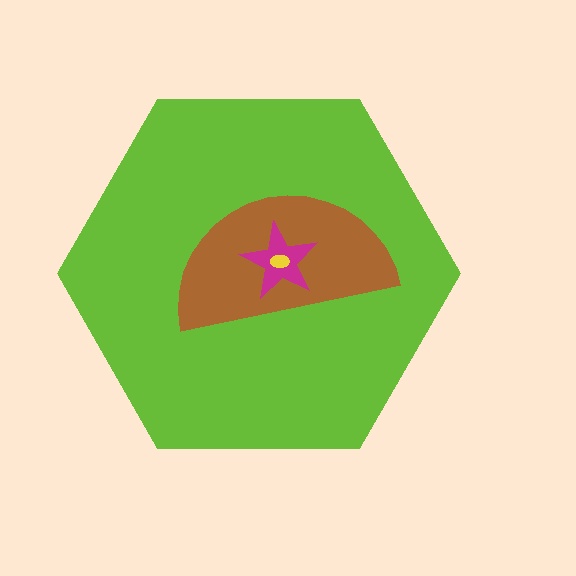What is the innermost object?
The yellow ellipse.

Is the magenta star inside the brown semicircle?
Yes.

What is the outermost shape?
The lime hexagon.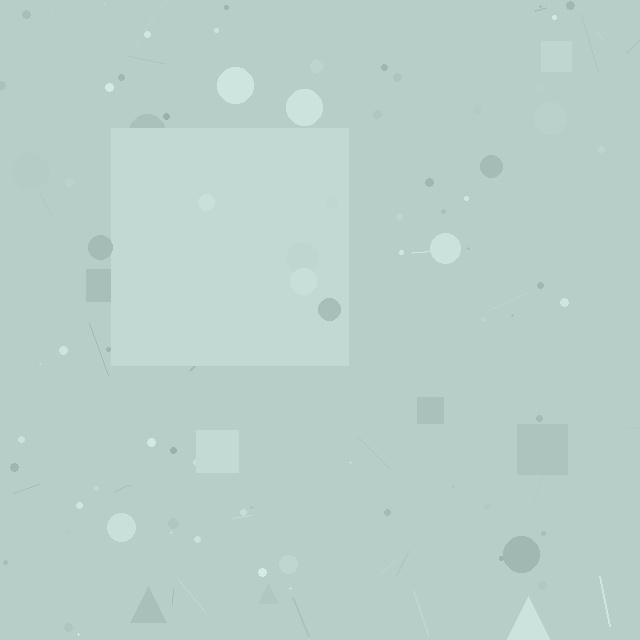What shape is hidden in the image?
A square is hidden in the image.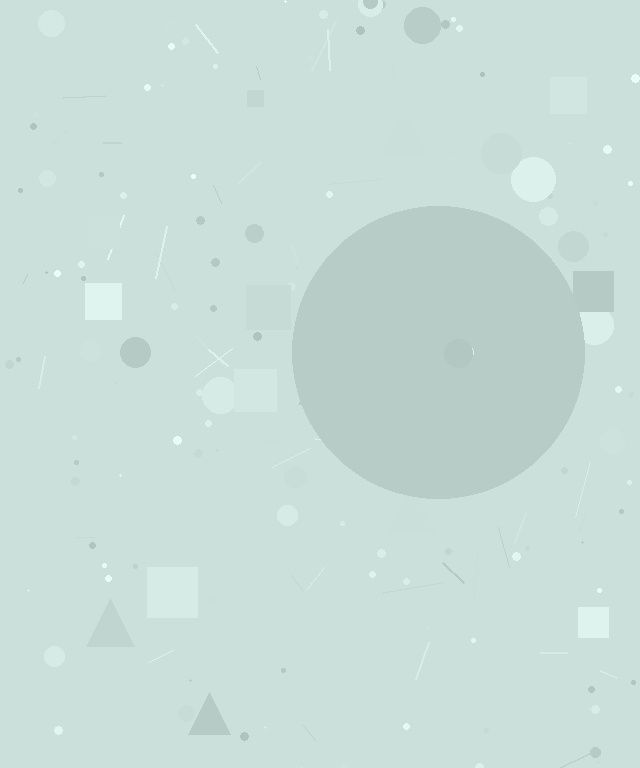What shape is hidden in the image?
A circle is hidden in the image.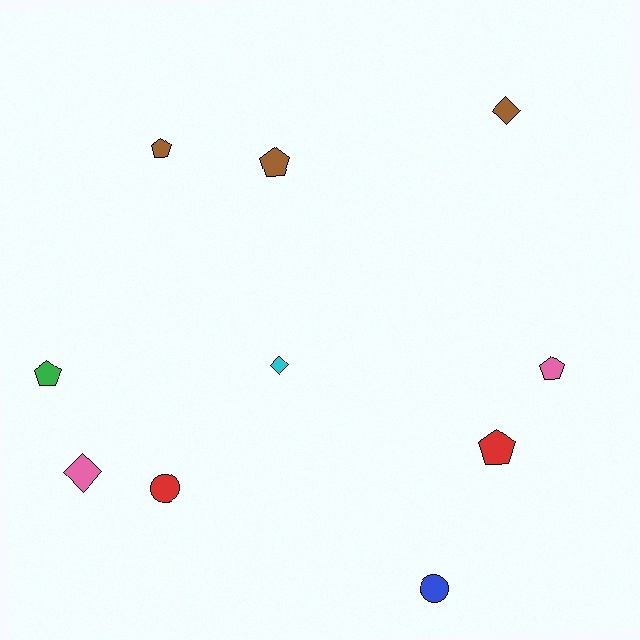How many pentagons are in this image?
There are 5 pentagons.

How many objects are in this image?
There are 10 objects.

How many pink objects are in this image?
There are 2 pink objects.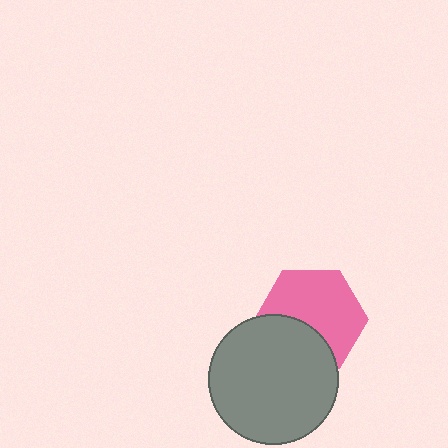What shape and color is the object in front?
The object in front is a gray circle.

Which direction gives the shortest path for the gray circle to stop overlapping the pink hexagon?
Moving down gives the shortest separation.